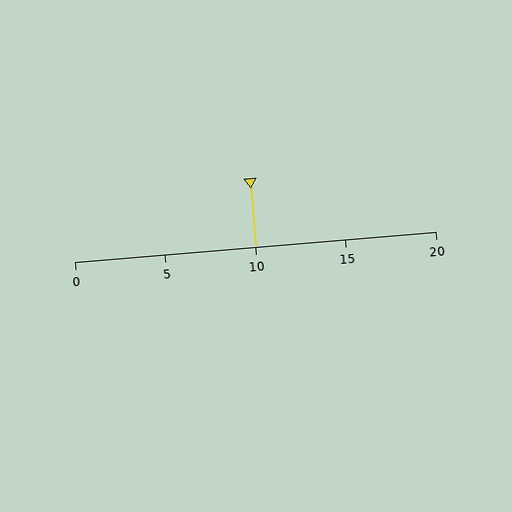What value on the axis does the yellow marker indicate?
The marker indicates approximately 10.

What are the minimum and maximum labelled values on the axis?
The axis runs from 0 to 20.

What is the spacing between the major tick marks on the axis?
The major ticks are spaced 5 apart.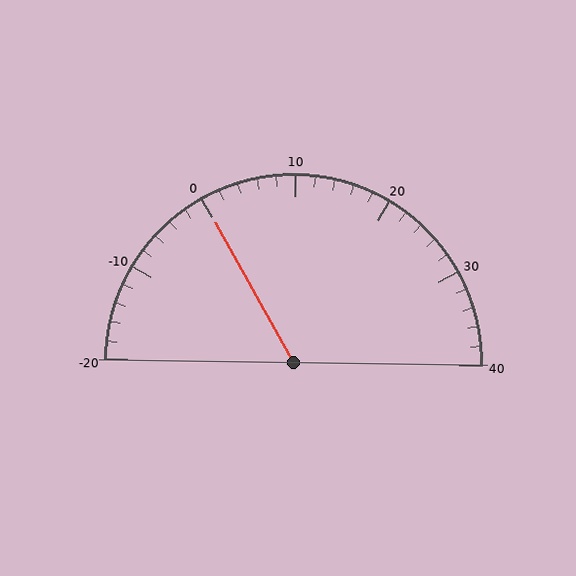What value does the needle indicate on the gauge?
The needle indicates approximately 0.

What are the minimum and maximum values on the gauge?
The gauge ranges from -20 to 40.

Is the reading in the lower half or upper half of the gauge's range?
The reading is in the lower half of the range (-20 to 40).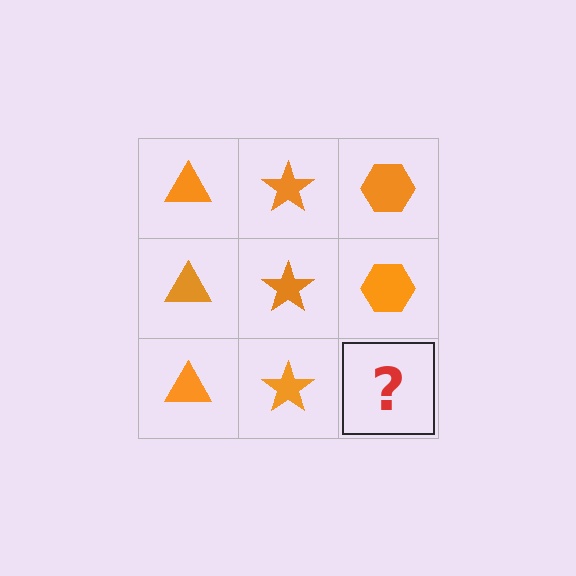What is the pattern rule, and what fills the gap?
The rule is that each column has a consistent shape. The gap should be filled with an orange hexagon.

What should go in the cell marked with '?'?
The missing cell should contain an orange hexagon.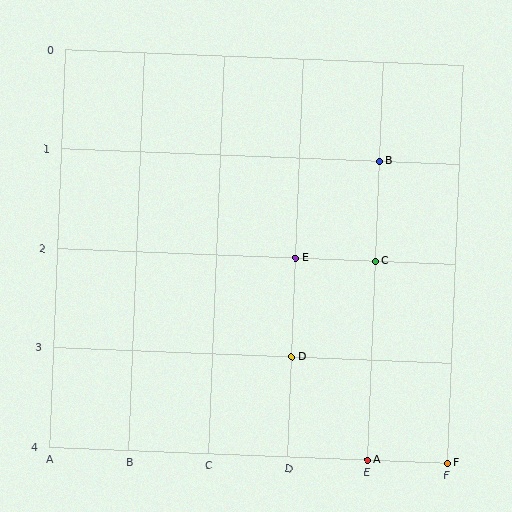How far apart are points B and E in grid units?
Points B and E are 1 column and 1 row apart (about 1.4 grid units diagonally).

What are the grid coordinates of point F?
Point F is at grid coordinates (F, 4).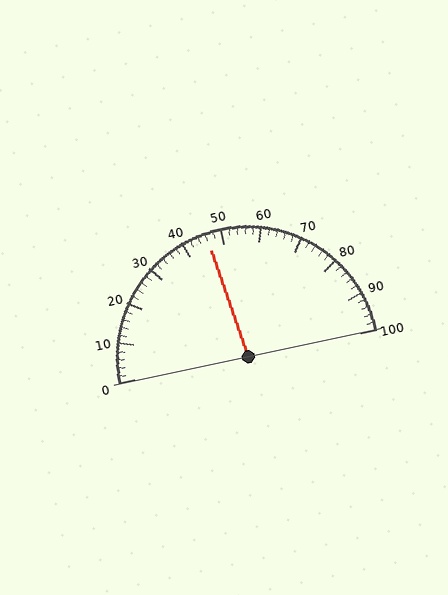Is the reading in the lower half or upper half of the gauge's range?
The reading is in the lower half of the range (0 to 100).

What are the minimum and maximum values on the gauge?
The gauge ranges from 0 to 100.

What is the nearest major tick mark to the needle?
The nearest major tick mark is 50.